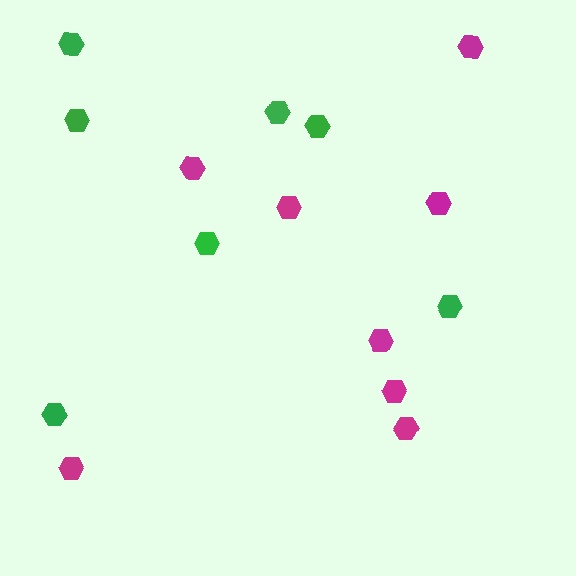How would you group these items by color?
There are 2 groups: one group of green hexagons (7) and one group of magenta hexagons (8).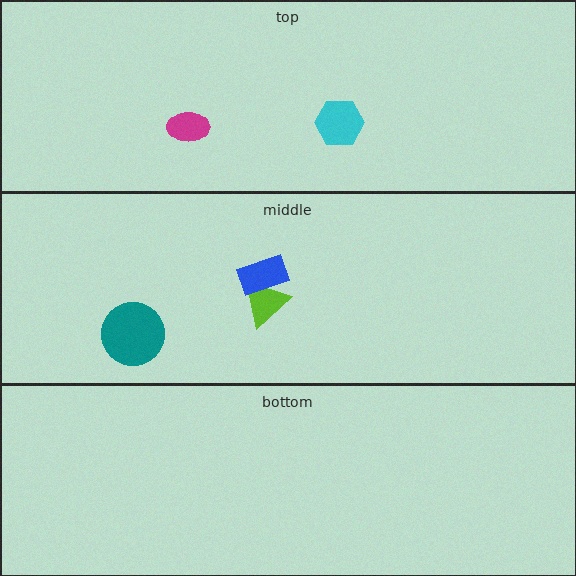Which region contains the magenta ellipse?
The top region.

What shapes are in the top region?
The cyan hexagon, the magenta ellipse.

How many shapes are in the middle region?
3.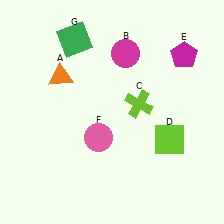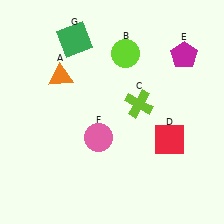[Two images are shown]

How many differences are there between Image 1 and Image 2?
There are 2 differences between the two images.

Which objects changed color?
B changed from magenta to lime. D changed from lime to red.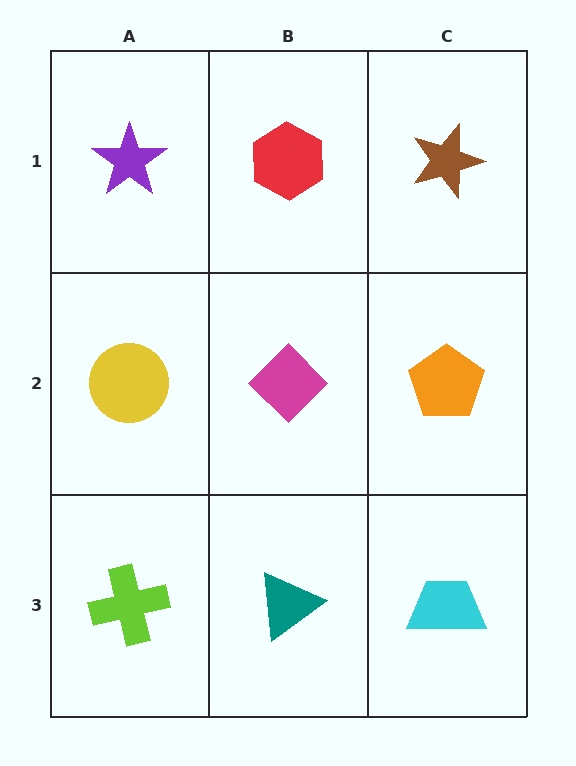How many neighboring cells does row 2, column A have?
3.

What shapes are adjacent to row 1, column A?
A yellow circle (row 2, column A), a red hexagon (row 1, column B).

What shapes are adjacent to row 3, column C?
An orange pentagon (row 2, column C), a teal triangle (row 3, column B).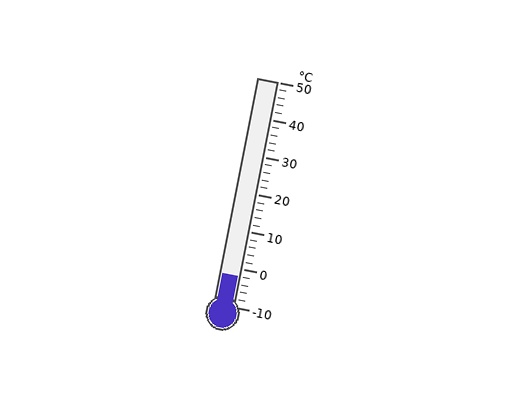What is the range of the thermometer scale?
The thermometer scale ranges from -10°C to 50°C.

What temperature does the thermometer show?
The thermometer shows approximately -2°C.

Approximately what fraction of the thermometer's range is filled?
The thermometer is filled to approximately 15% of its range.